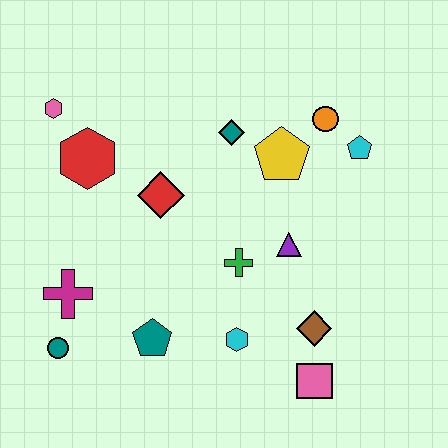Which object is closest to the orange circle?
The cyan pentagon is closest to the orange circle.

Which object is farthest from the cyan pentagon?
The teal circle is farthest from the cyan pentagon.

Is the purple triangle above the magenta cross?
Yes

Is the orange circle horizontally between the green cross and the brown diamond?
No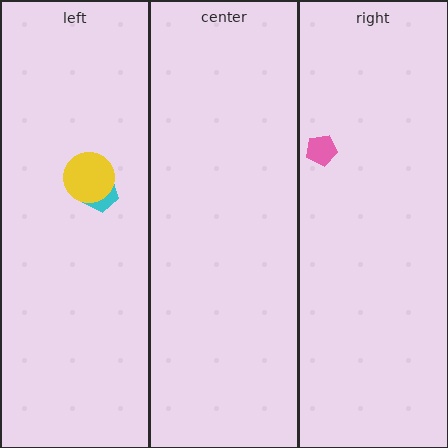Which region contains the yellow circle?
The left region.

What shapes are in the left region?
The cyan trapezoid, the yellow circle.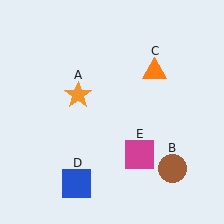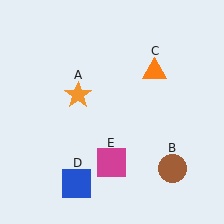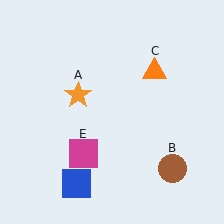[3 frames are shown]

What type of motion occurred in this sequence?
The magenta square (object E) rotated clockwise around the center of the scene.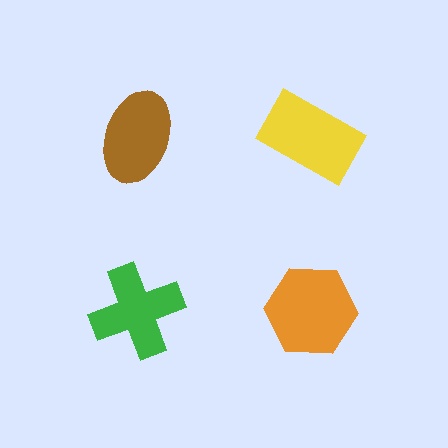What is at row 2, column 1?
A green cross.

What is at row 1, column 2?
A yellow rectangle.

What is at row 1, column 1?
A brown ellipse.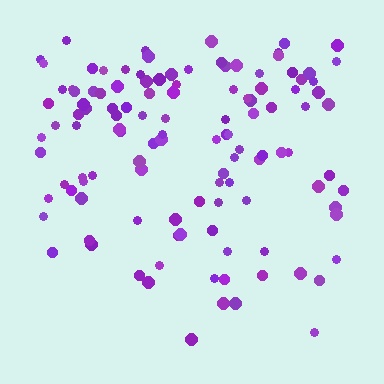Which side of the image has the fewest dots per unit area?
The bottom.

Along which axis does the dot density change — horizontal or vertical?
Vertical.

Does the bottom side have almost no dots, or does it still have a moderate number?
Still a moderate number, just noticeably fewer than the top.